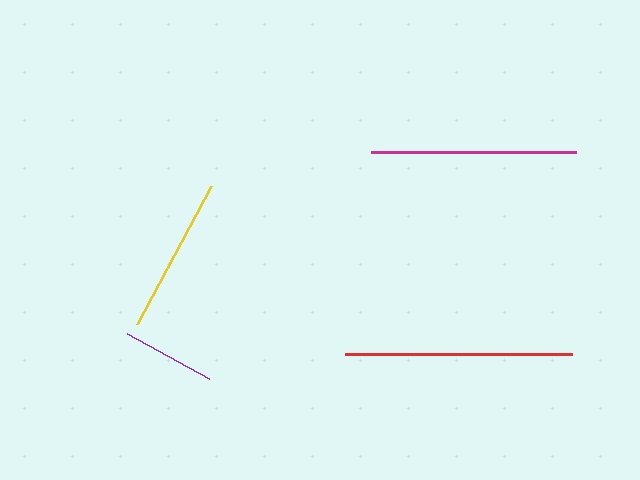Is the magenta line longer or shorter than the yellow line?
The magenta line is longer than the yellow line.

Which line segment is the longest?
The red line is the longest at approximately 227 pixels.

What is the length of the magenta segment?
The magenta segment is approximately 205 pixels long.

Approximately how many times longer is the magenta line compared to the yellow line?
The magenta line is approximately 1.3 times the length of the yellow line.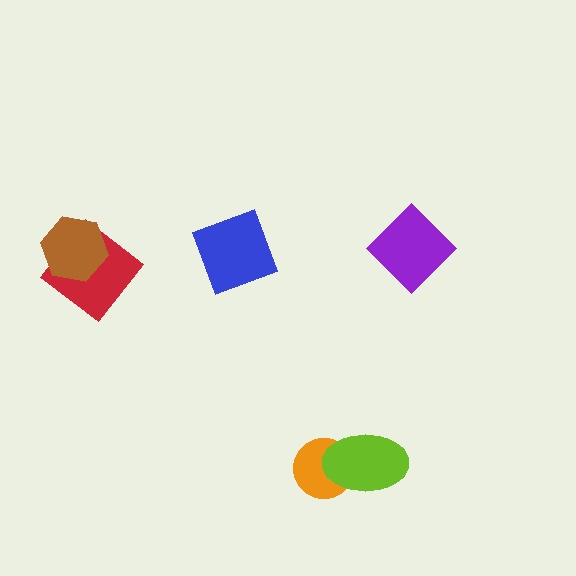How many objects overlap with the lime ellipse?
1 object overlaps with the lime ellipse.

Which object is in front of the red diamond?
The brown hexagon is in front of the red diamond.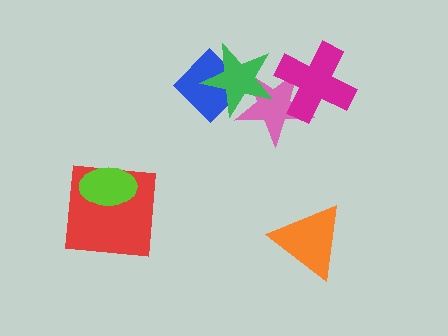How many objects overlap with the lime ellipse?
1 object overlaps with the lime ellipse.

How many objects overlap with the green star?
2 objects overlap with the green star.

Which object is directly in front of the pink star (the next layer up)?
The magenta cross is directly in front of the pink star.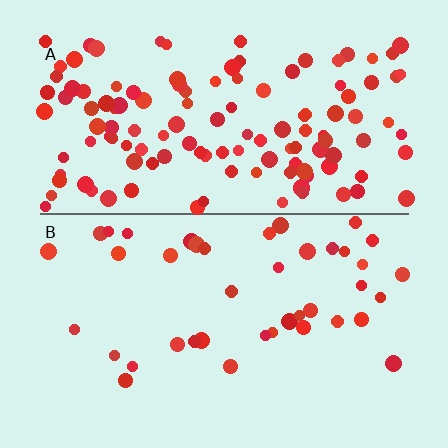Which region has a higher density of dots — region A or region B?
A (the top).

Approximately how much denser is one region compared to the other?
Approximately 3.1× — region A over region B.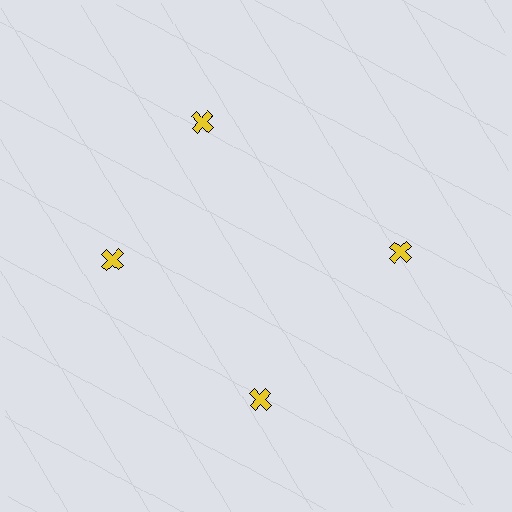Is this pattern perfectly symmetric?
No. The 4 yellow crosses are arranged in a ring, but one element near the 12 o'clock position is rotated out of alignment along the ring, breaking the 4-fold rotational symmetry.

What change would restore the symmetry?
The symmetry would be restored by rotating it back into even spacing with its neighbors so that all 4 crosses sit at equal angles and equal distance from the center.